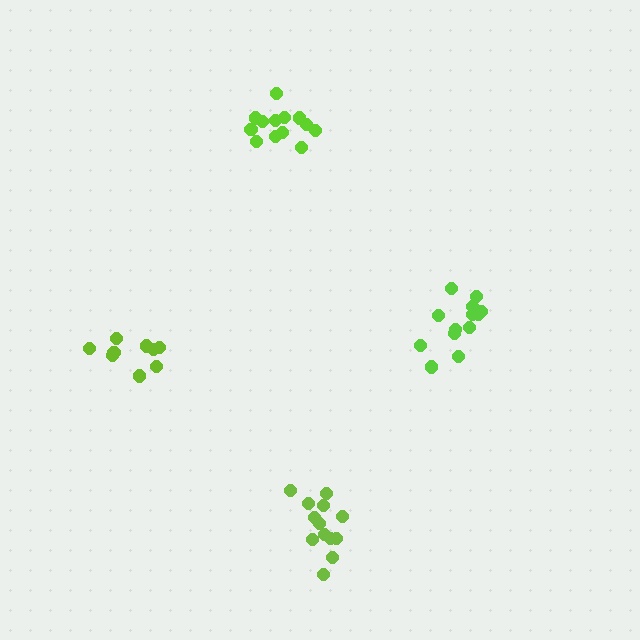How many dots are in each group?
Group 1: 13 dots, Group 2: 9 dots, Group 3: 13 dots, Group 4: 13 dots (48 total).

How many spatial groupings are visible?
There are 4 spatial groupings.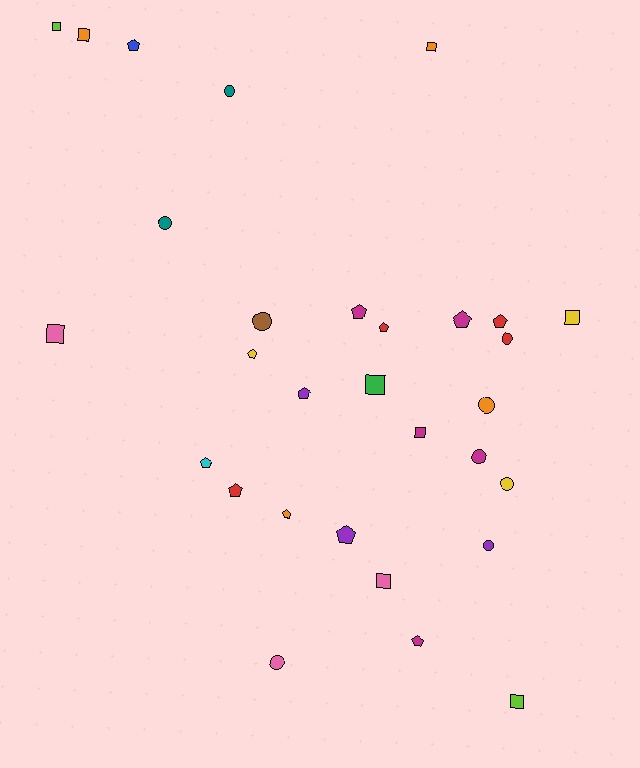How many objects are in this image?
There are 30 objects.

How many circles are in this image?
There are 9 circles.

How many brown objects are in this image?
There is 1 brown object.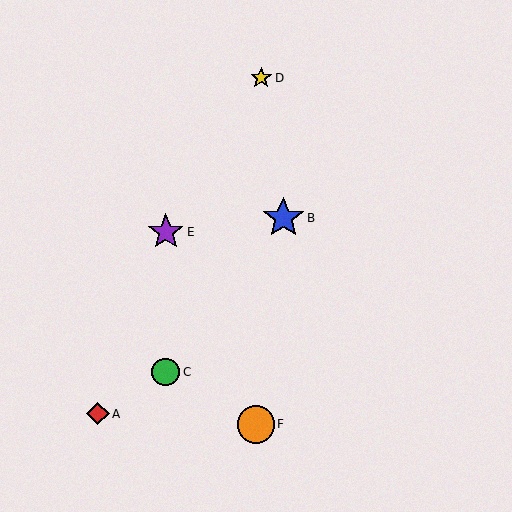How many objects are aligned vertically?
2 objects (C, E) are aligned vertically.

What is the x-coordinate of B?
Object B is at x≈283.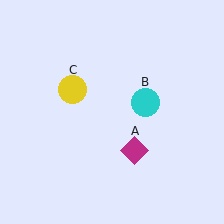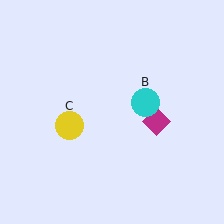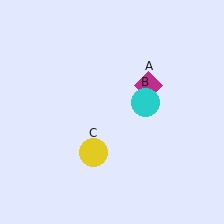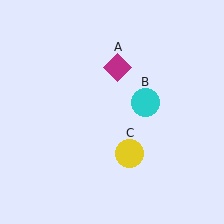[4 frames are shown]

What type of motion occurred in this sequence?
The magenta diamond (object A), yellow circle (object C) rotated counterclockwise around the center of the scene.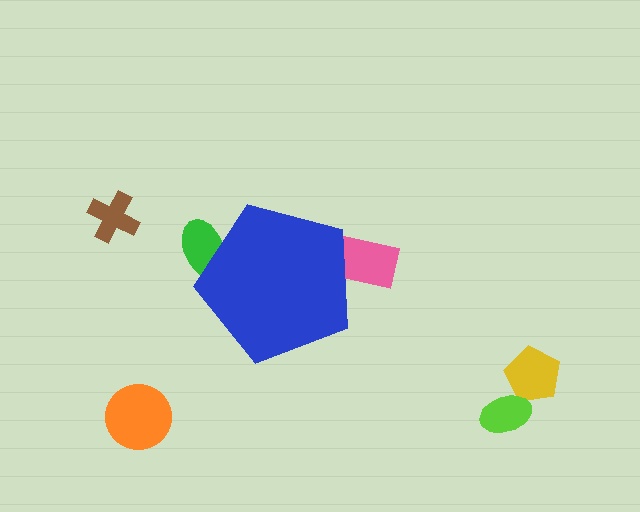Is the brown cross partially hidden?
No, the brown cross is fully visible.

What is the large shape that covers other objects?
A blue pentagon.